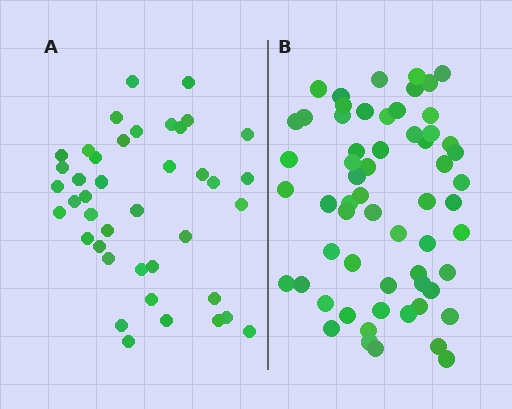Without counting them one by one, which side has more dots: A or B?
Region B (the right region) has more dots.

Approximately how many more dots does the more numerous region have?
Region B has approximately 20 more dots than region A.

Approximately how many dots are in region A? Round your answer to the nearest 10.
About 40 dots. (The exact count is 41, which rounds to 40.)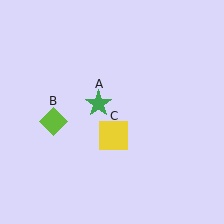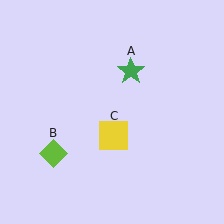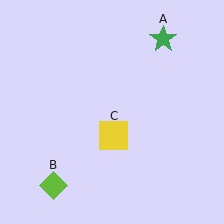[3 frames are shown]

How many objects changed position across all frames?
2 objects changed position: green star (object A), lime diamond (object B).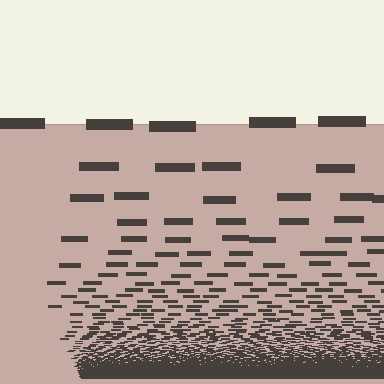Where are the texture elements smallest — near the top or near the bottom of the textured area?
Near the bottom.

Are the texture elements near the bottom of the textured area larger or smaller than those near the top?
Smaller. The gradient is inverted — elements near the bottom are smaller and denser.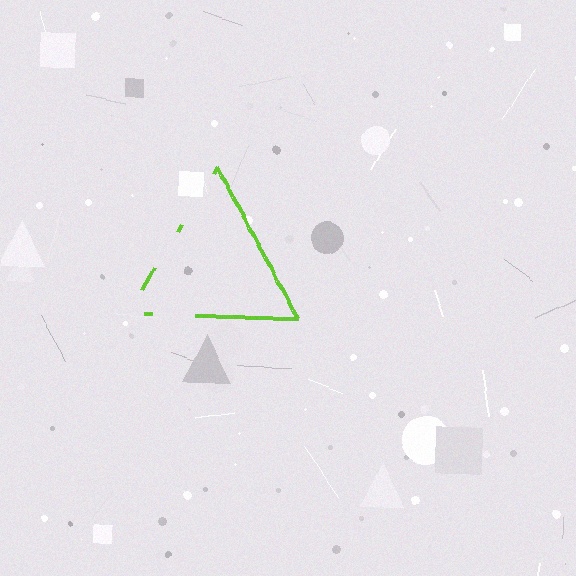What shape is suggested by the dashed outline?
The dashed outline suggests a triangle.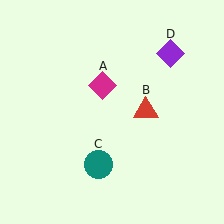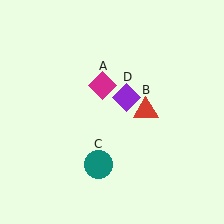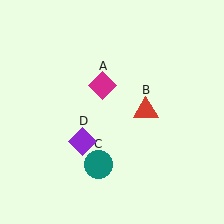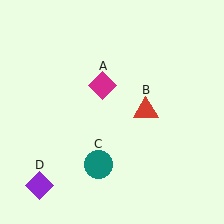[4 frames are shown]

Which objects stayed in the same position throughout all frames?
Magenta diamond (object A) and red triangle (object B) and teal circle (object C) remained stationary.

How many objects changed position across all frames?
1 object changed position: purple diamond (object D).